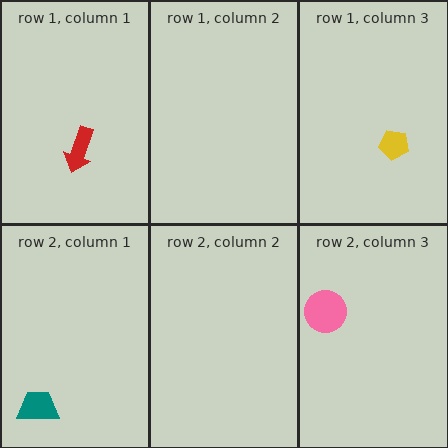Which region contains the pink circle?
The row 2, column 3 region.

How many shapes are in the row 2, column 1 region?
1.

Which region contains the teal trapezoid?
The row 2, column 1 region.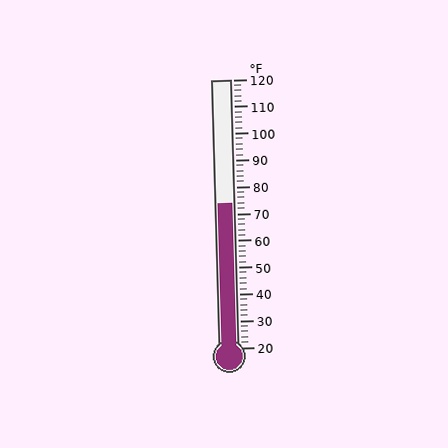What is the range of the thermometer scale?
The thermometer scale ranges from 20°F to 120°F.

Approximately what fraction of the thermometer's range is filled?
The thermometer is filled to approximately 55% of its range.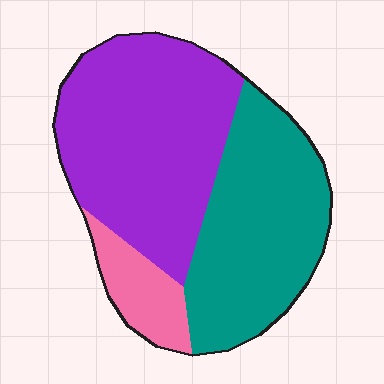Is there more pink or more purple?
Purple.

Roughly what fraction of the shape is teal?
Teal covers about 40% of the shape.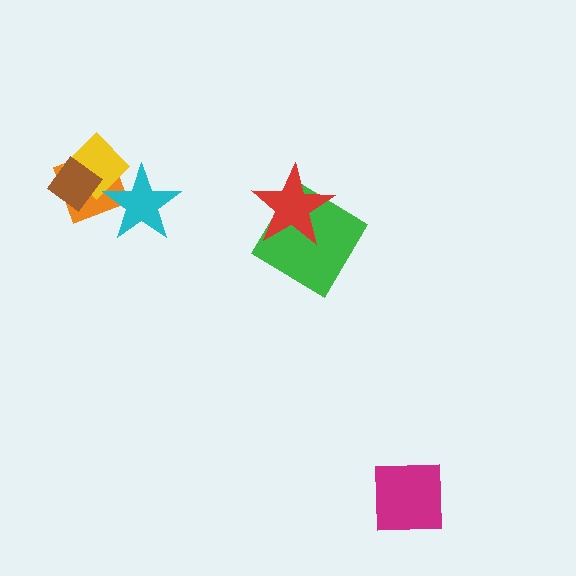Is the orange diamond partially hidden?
Yes, it is partially covered by another shape.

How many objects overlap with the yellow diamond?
3 objects overlap with the yellow diamond.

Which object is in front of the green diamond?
The red star is in front of the green diamond.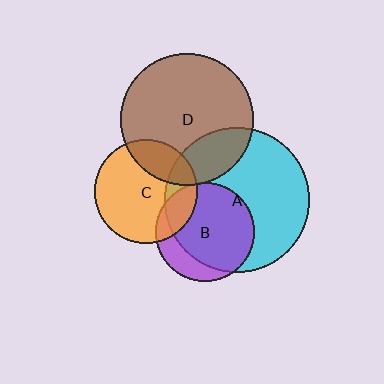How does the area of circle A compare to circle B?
Approximately 2.2 times.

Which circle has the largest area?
Circle A (cyan).